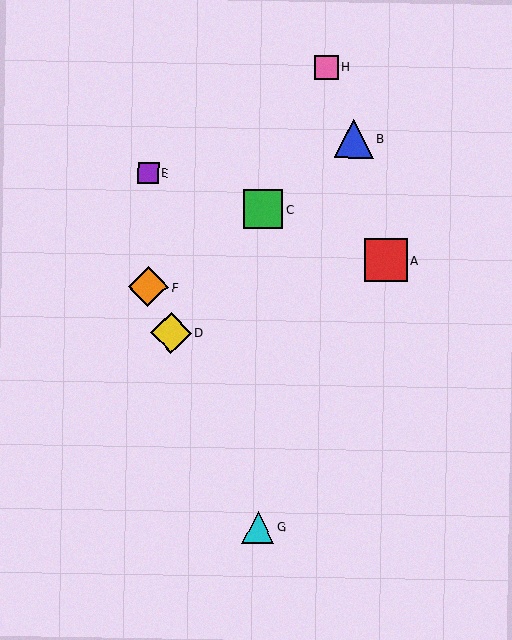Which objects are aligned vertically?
Objects C, G are aligned vertically.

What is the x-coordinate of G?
Object G is at x≈258.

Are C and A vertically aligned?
No, C is at x≈263 and A is at x≈386.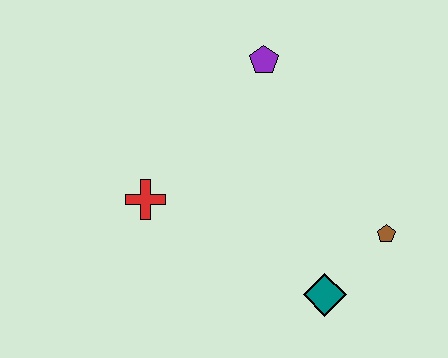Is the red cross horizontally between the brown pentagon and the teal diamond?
No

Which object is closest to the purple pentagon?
The red cross is closest to the purple pentagon.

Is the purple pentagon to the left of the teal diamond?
Yes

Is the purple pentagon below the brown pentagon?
No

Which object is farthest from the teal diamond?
The purple pentagon is farthest from the teal diamond.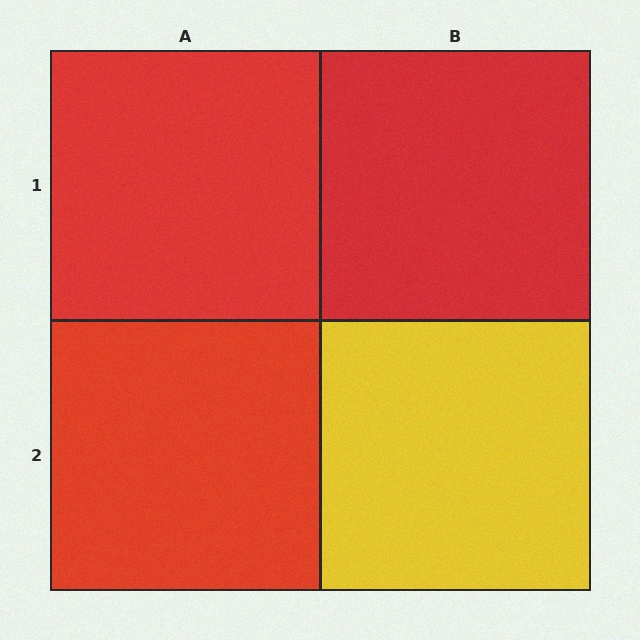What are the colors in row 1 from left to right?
Red, red.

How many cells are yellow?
1 cell is yellow.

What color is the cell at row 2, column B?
Yellow.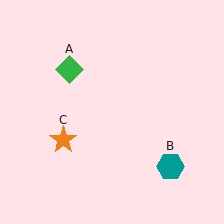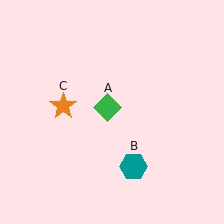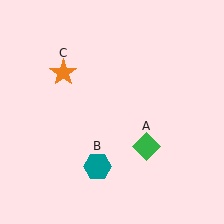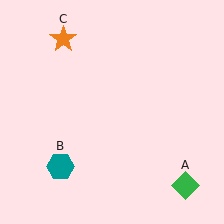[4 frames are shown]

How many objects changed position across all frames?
3 objects changed position: green diamond (object A), teal hexagon (object B), orange star (object C).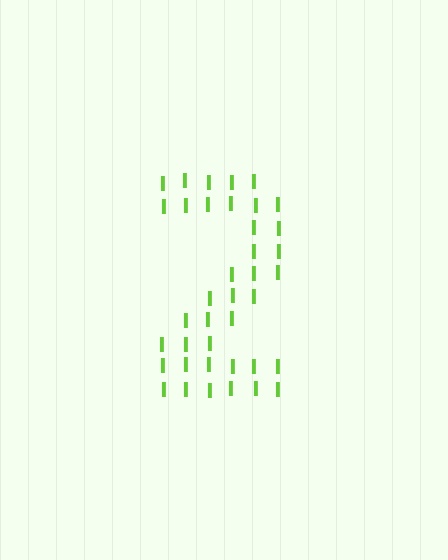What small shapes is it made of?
It is made of small letter I's.